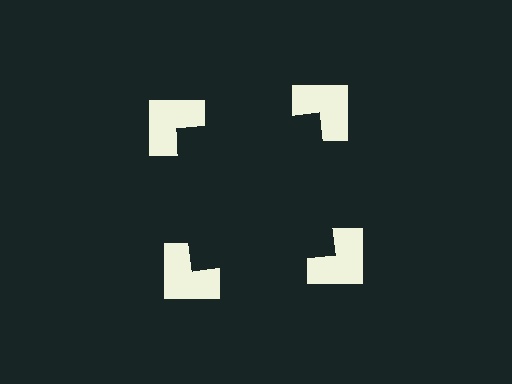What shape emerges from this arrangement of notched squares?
An illusory square — its edges are inferred from the aligned wedge cuts in the notched squares, not physically drawn.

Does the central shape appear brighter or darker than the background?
It typically appears slightly darker than the background, even though no actual brightness change is drawn.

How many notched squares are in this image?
There are 4 — one at each vertex of the illusory square.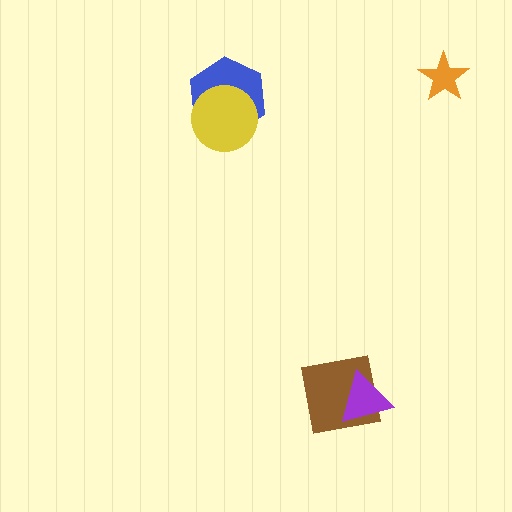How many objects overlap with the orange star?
0 objects overlap with the orange star.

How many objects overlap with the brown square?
1 object overlaps with the brown square.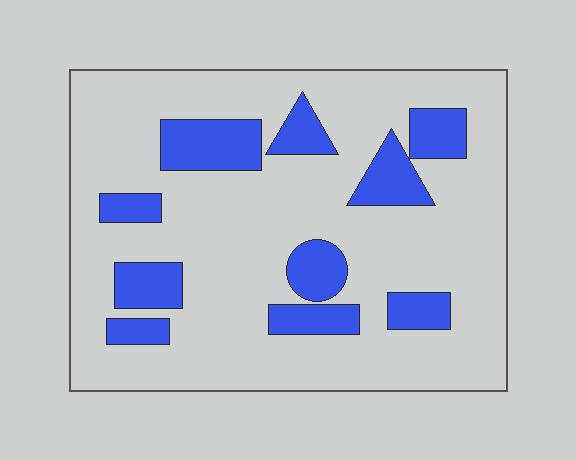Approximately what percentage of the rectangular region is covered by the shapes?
Approximately 20%.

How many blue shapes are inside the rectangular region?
10.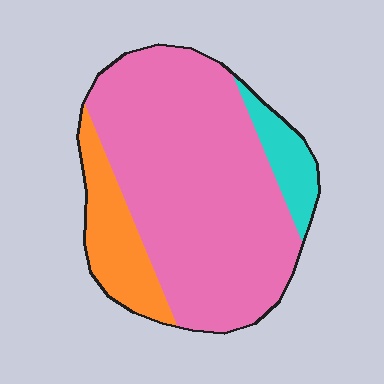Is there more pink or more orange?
Pink.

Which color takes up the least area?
Cyan, at roughly 10%.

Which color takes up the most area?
Pink, at roughly 75%.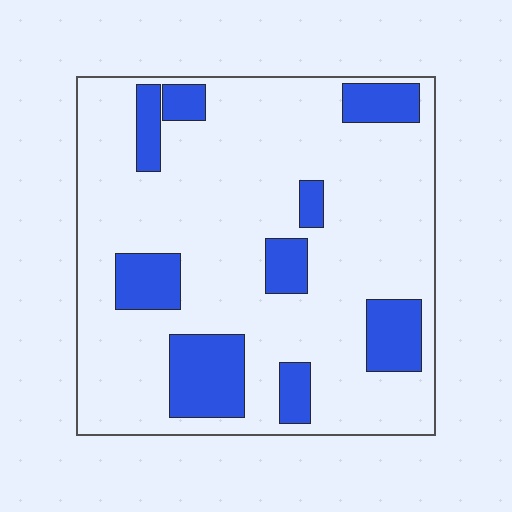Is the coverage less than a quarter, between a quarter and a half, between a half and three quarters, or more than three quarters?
Less than a quarter.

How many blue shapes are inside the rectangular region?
9.